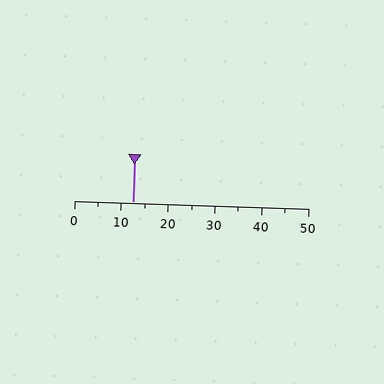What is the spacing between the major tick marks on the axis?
The major ticks are spaced 10 apart.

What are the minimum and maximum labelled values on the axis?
The axis runs from 0 to 50.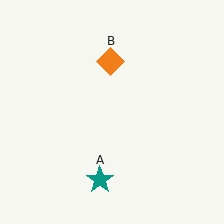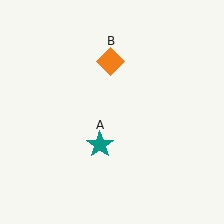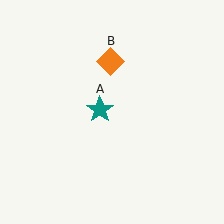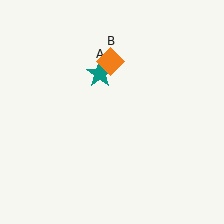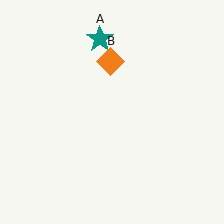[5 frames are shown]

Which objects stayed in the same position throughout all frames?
Orange diamond (object B) remained stationary.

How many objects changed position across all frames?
1 object changed position: teal star (object A).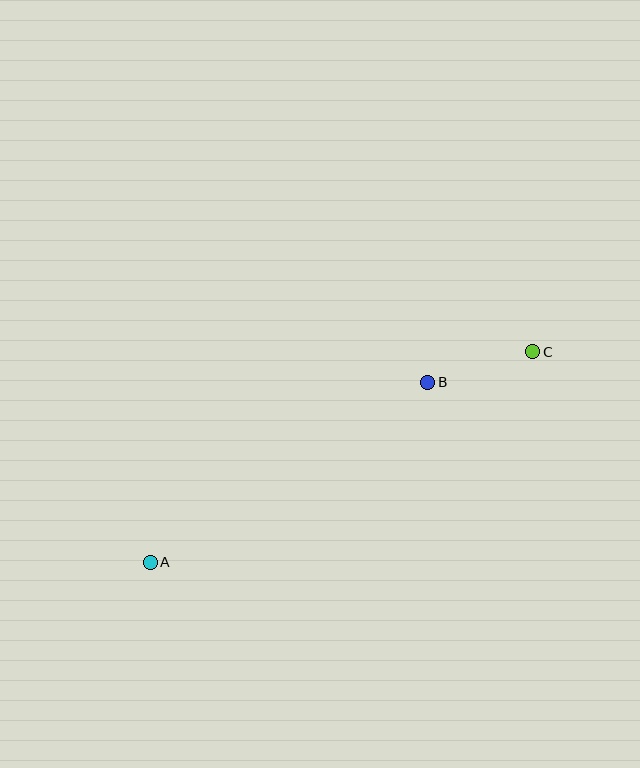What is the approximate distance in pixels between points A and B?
The distance between A and B is approximately 330 pixels.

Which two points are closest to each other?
Points B and C are closest to each other.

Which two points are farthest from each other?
Points A and C are farthest from each other.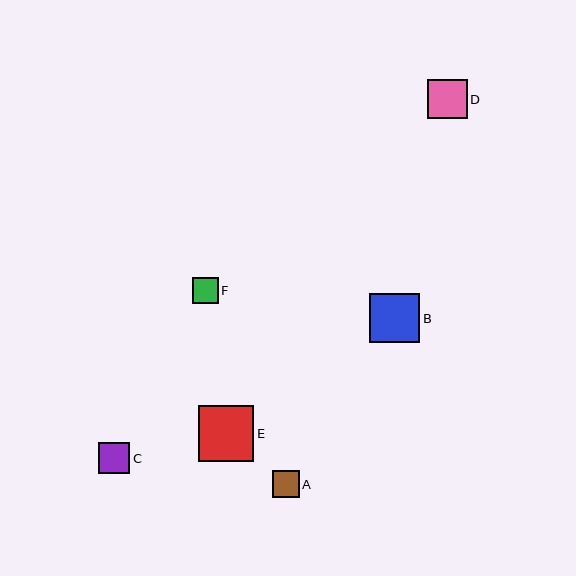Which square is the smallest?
Square F is the smallest with a size of approximately 26 pixels.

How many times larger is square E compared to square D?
Square E is approximately 1.4 times the size of square D.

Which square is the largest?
Square E is the largest with a size of approximately 56 pixels.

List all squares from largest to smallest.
From largest to smallest: E, B, D, C, A, F.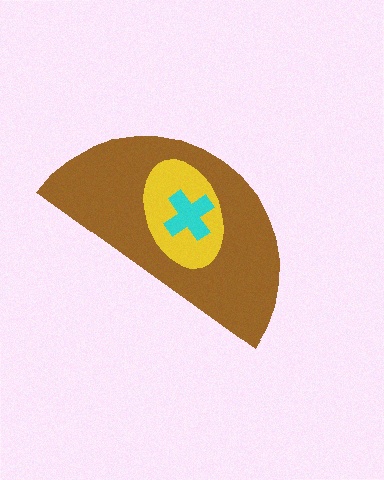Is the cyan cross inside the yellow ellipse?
Yes.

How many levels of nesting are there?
3.